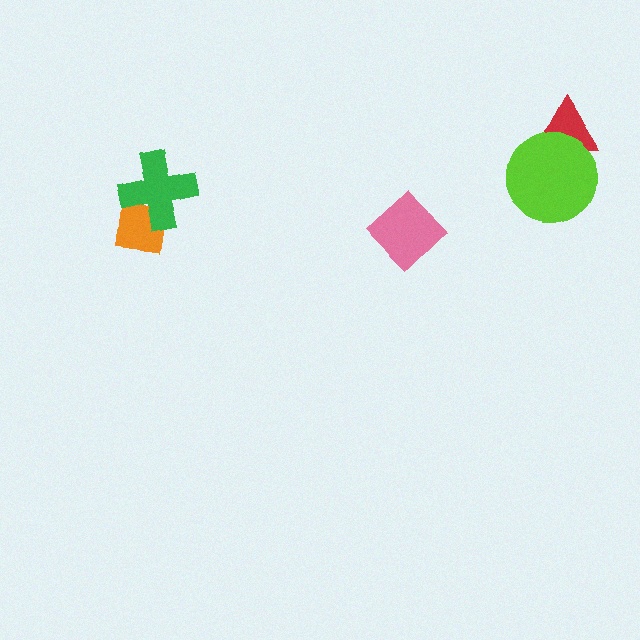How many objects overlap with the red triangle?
1 object overlaps with the red triangle.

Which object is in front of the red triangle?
The lime circle is in front of the red triangle.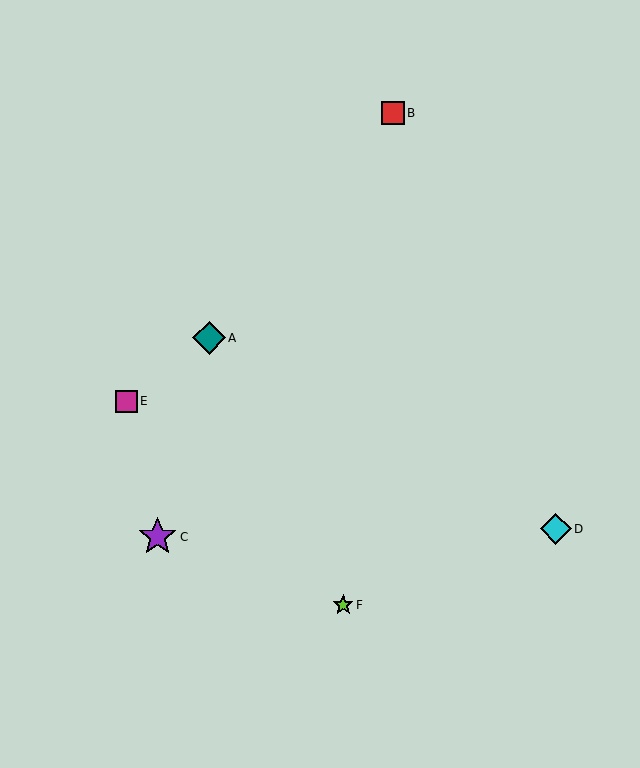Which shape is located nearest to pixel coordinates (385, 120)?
The red square (labeled B) at (393, 113) is nearest to that location.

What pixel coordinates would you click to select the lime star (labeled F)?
Click at (343, 605) to select the lime star F.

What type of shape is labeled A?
Shape A is a teal diamond.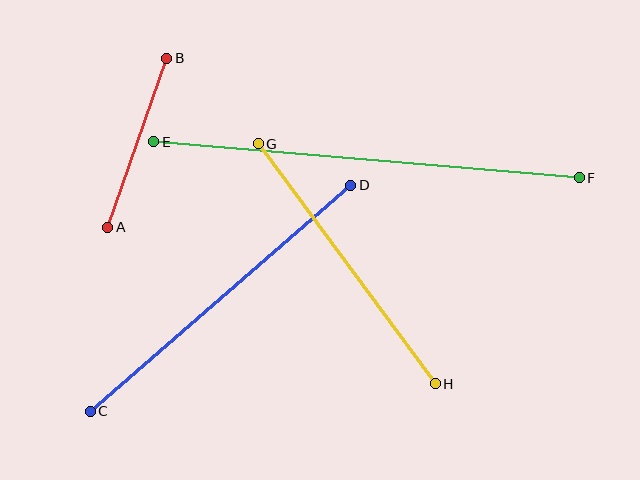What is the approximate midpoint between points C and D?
The midpoint is at approximately (221, 298) pixels.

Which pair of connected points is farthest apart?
Points E and F are farthest apart.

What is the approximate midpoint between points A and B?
The midpoint is at approximately (137, 143) pixels.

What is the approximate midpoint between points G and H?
The midpoint is at approximately (347, 264) pixels.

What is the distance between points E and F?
The distance is approximately 427 pixels.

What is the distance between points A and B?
The distance is approximately 179 pixels.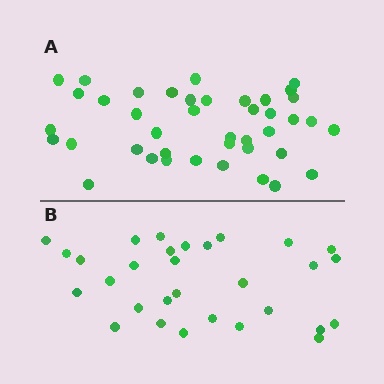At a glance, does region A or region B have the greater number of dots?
Region A (the top region) has more dots.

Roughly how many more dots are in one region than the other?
Region A has roughly 12 or so more dots than region B.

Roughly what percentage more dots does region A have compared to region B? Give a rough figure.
About 35% more.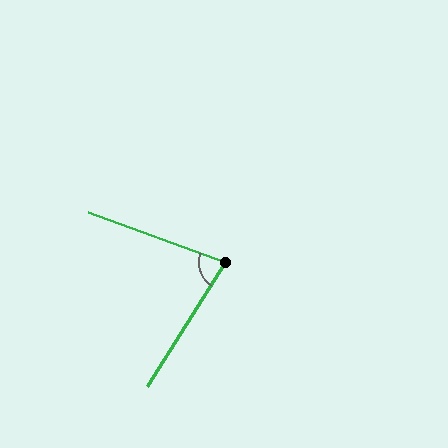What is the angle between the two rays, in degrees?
Approximately 78 degrees.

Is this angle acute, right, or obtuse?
It is acute.